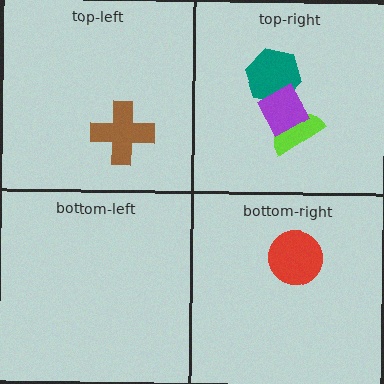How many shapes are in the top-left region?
1.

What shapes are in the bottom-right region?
The red circle.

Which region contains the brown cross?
The top-left region.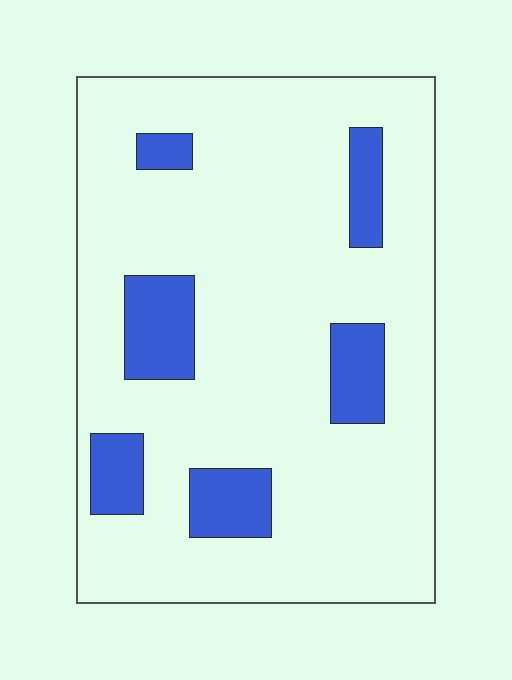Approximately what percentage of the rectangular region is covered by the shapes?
Approximately 15%.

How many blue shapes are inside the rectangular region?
6.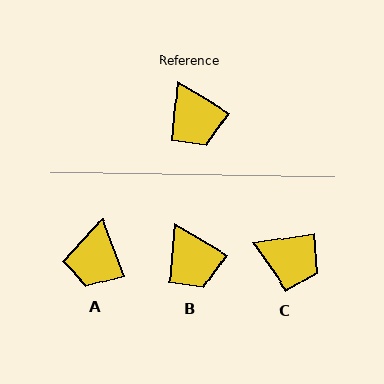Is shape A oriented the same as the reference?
No, it is off by about 38 degrees.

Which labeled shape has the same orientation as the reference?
B.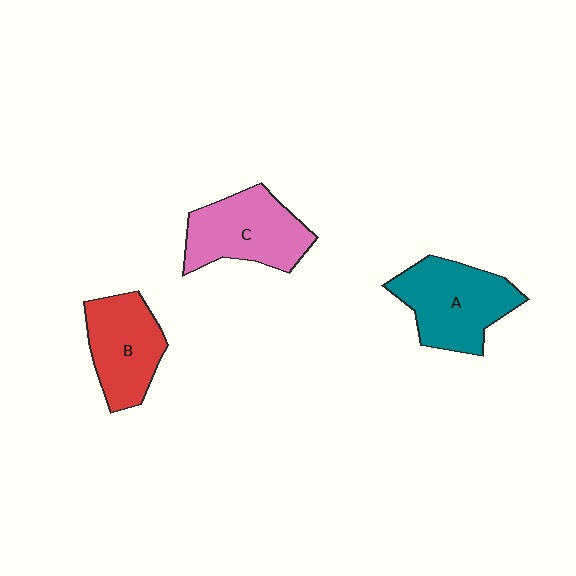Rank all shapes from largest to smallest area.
From largest to smallest: A (teal), C (pink), B (red).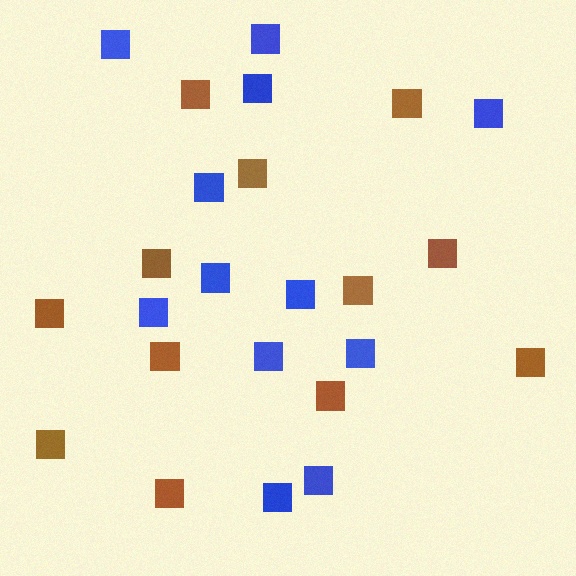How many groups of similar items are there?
There are 2 groups: one group of blue squares (12) and one group of brown squares (12).